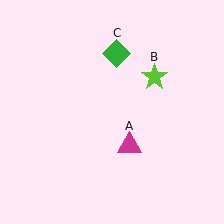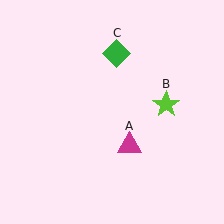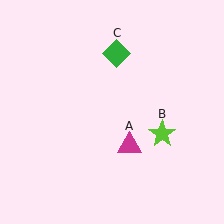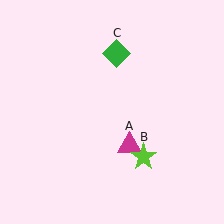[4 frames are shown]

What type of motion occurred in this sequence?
The lime star (object B) rotated clockwise around the center of the scene.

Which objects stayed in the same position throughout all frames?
Magenta triangle (object A) and green diamond (object C) remained stationary.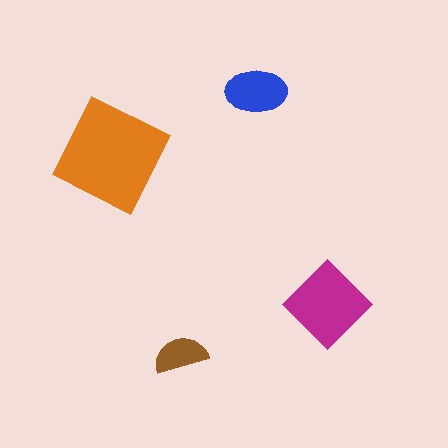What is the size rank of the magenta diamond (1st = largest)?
2nd.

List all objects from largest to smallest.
The orange square, the magenta diamond, the blue ellipse, the brown semicircle.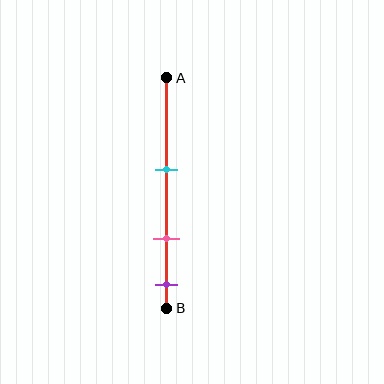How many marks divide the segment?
There are 3 marks dividing the segment.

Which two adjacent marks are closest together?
The pink and purple marks are the closest adjacent pair.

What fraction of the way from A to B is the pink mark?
The pink mark is approximately 70% (0.7) of the way from A to B.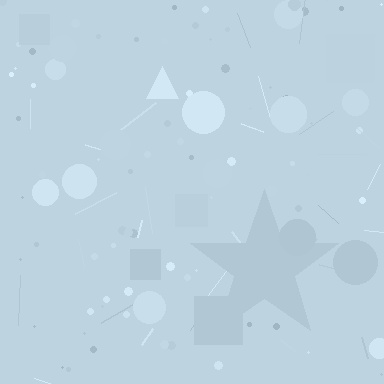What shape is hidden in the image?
A star is hidden in the image.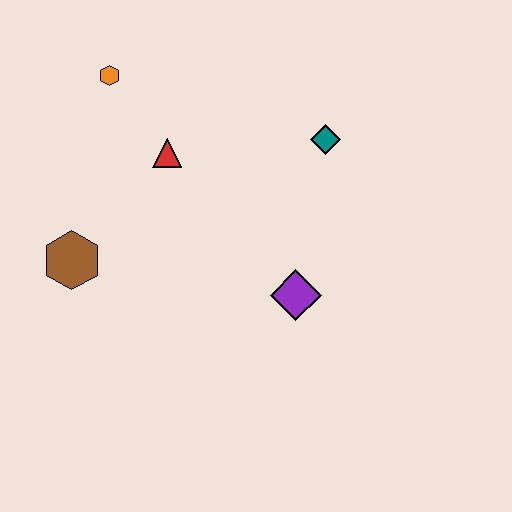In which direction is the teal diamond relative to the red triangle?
The teal diamond is to the right of the red triangle.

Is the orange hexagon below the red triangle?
No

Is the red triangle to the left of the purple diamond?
Yes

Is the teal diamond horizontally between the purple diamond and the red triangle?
No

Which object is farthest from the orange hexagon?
The purple diamond is farthest from the orange hexagon.